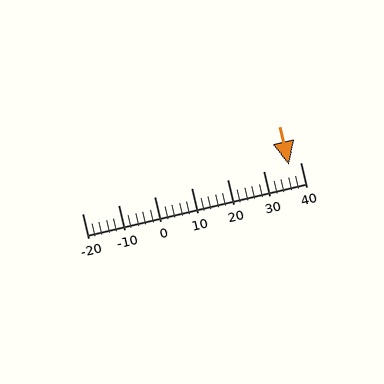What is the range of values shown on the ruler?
The ruler shows values from -20 to 40.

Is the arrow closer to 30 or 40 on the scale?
The arrow is closer to 40.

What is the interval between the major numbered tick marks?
The major tick marks are spaced 10 units apart.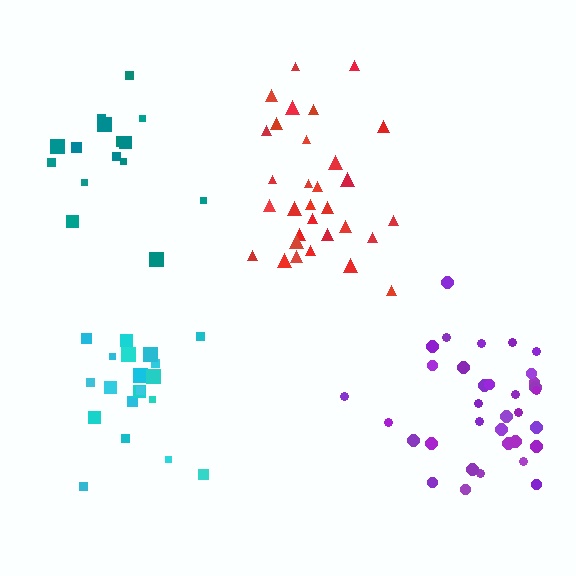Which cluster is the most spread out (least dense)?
Teal.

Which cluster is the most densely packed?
Cyan.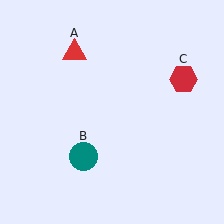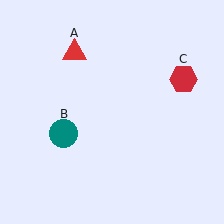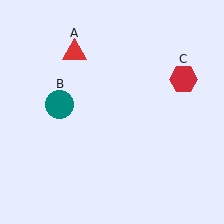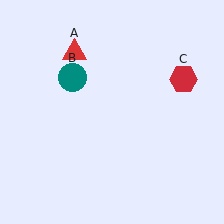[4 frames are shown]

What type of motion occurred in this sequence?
The teal circle (object B) rotated clockwise around the center of the scene.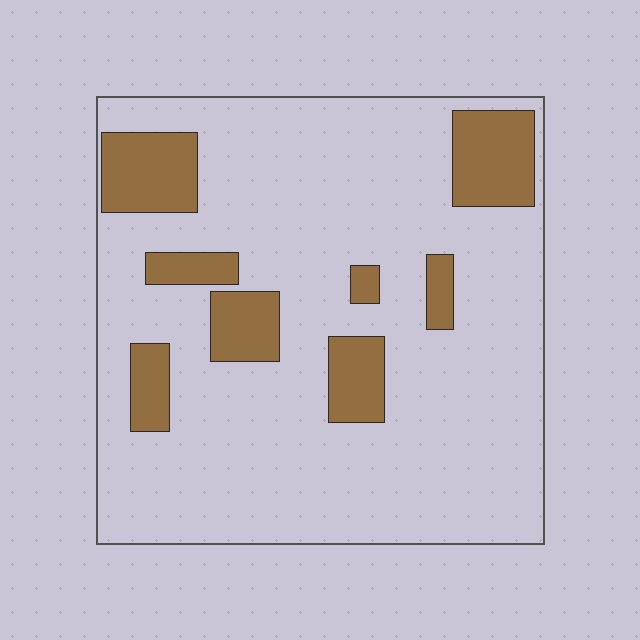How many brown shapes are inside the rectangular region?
8.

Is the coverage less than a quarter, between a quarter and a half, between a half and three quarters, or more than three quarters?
Less than a quarter.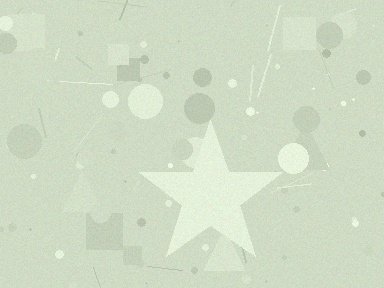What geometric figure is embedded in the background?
A star is embedded in the background.